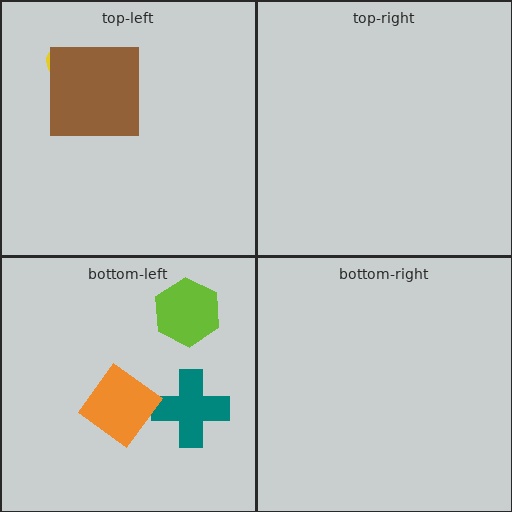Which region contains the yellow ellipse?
The top-left region.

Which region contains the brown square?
The top-left region.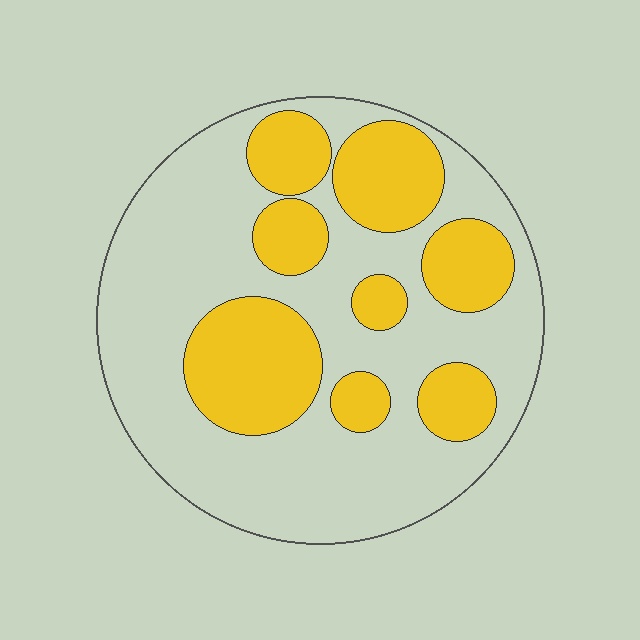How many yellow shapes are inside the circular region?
8.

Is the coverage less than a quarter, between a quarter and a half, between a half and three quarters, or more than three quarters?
Between a quarter and a half.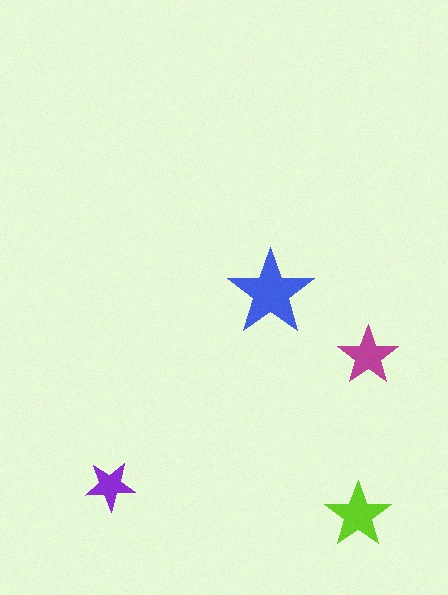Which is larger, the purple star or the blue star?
The blue one.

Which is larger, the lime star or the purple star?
The lime one.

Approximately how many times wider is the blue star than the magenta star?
About 1.5 times wider.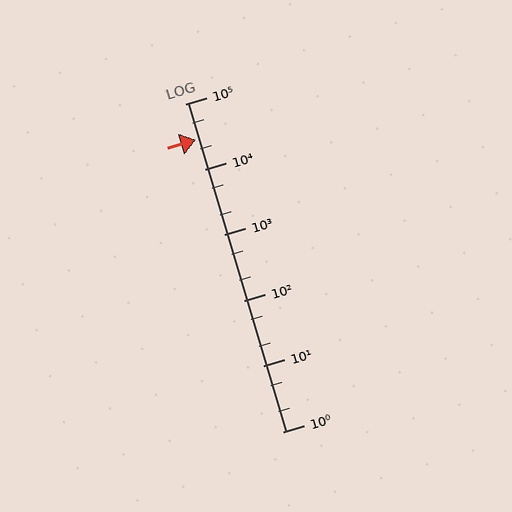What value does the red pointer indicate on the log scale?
The pointer indicates approximately 28000.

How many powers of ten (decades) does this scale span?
The scale spans 5 decades, from 1 to 100000.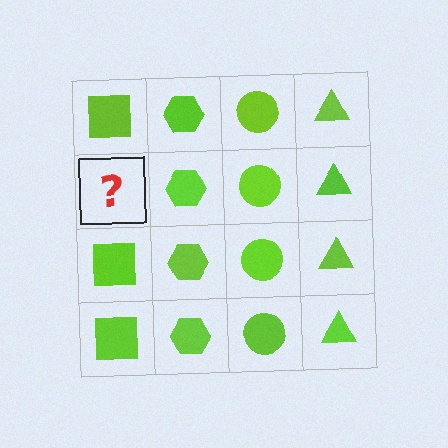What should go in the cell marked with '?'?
The missing cell should contain a lime square.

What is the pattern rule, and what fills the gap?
The rule is that each column has a consistent shape. The gap should be filled with a lime square.